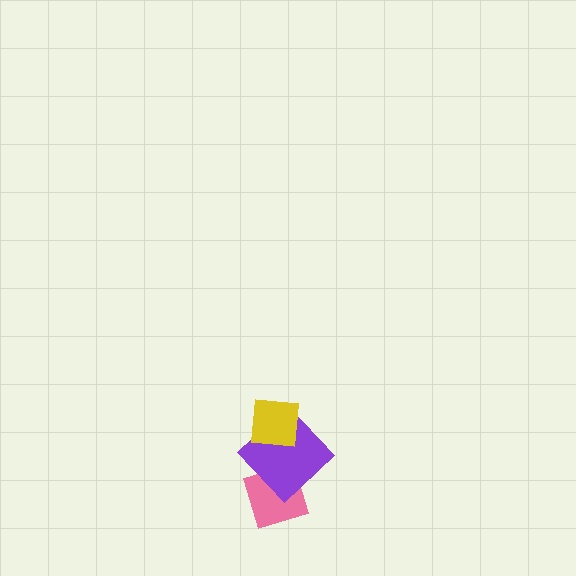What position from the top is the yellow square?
The yellow square is 1st from the top.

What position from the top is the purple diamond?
The purple diamond is 2nd from the top.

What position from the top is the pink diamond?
The pink diamond is 3rd from the top.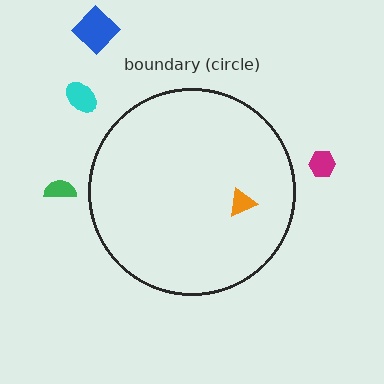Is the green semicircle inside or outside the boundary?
Outside.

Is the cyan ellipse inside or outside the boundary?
Outside.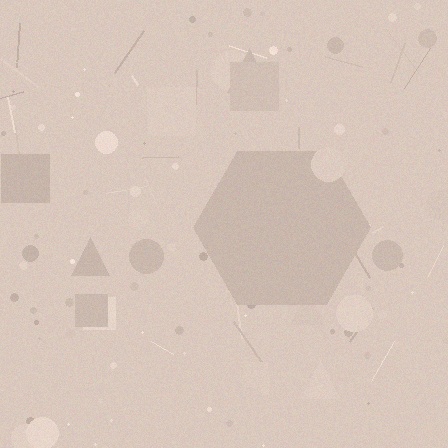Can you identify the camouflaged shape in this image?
The camouflaged shape is a hexagon.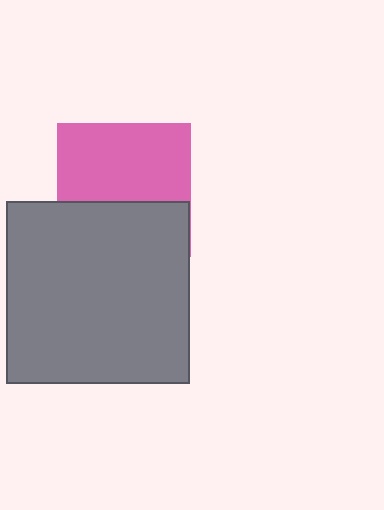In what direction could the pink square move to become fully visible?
The pink square could move up. That would shift it out from behind the gray square entirely.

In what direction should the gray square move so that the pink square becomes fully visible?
The gray square should move down. That is the shortest direction to clear the overlap and leave the pink square fully visible.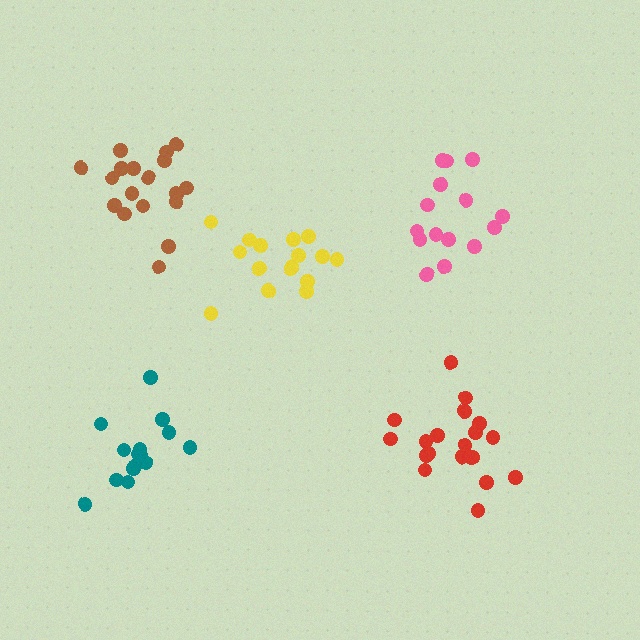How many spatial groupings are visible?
There are 5 spatial groupings.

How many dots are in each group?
Group 1: 15 dots, Group 2: 15 dots, Group 3: 19 dots, Group 4: 16 dots, Group 5: 18 dots (83 total).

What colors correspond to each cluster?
The clusters are colored: pink, teal, red, yellow, brown.